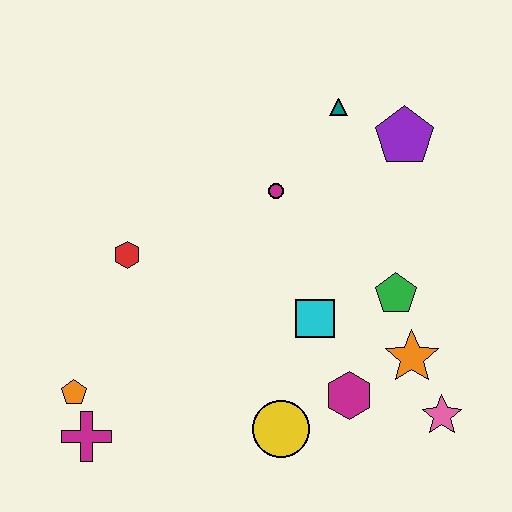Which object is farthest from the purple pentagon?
The magenta cross is farthest from the purple pentagon.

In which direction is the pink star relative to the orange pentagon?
The pink star is to the right of the orange pentagon.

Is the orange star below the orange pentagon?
No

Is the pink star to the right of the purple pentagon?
Yes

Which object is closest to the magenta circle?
The teal triangle is closest to the magenta circle.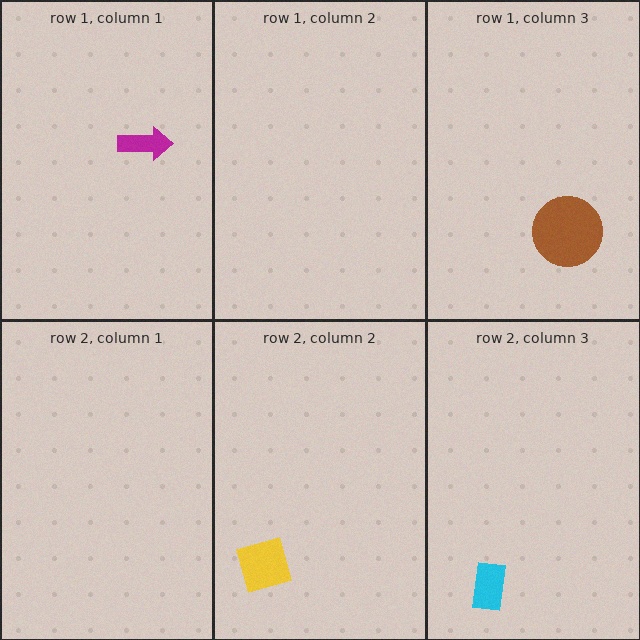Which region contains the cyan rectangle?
The row 2, column 3 region.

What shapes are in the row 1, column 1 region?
The magenta arrow.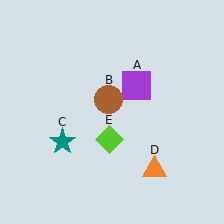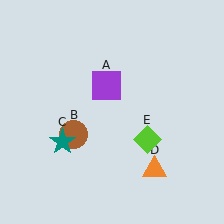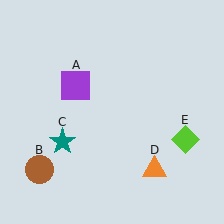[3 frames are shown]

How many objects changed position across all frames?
3 objects changed position: purple square (object A), brown circle (object B), lime diamond (object E).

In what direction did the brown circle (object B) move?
The brown circle (object B) moved down and to the left.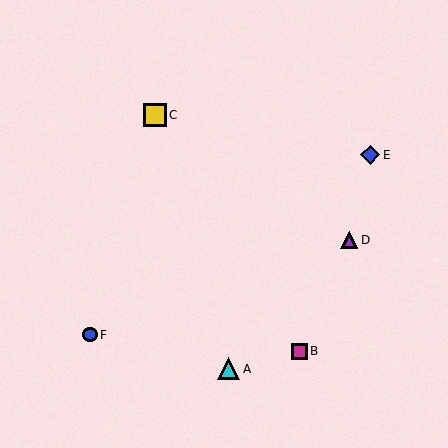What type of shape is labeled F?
Shape F is a blue circle.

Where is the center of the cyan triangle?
The center of the cyan triangle is at (228, 369).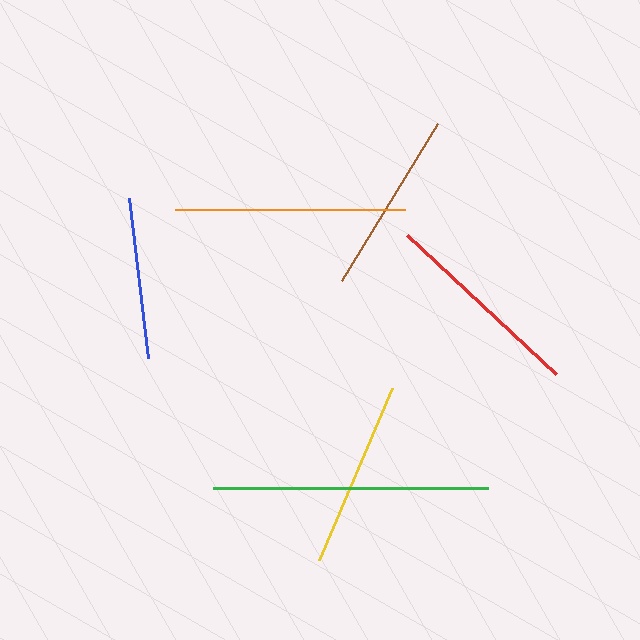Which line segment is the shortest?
The blue line is the shortest at approximately 162 pixels.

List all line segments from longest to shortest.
From longest to shortest: green, orange, red, yellow, brown, blue.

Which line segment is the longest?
The green line is the longest at approximately 275 pixels.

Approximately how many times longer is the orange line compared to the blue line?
The orange line is approximately 1.4 times the length of the blue line.